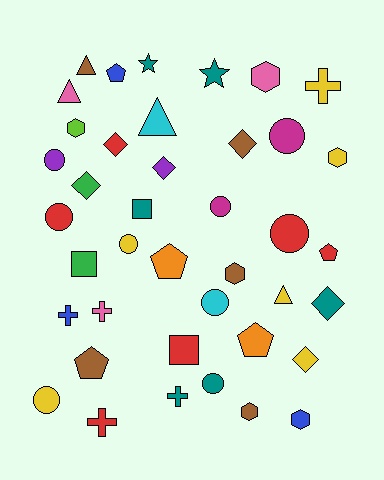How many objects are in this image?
There are 40 objects.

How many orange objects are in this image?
There are 2 orange objects.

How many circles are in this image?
There are 9 circles.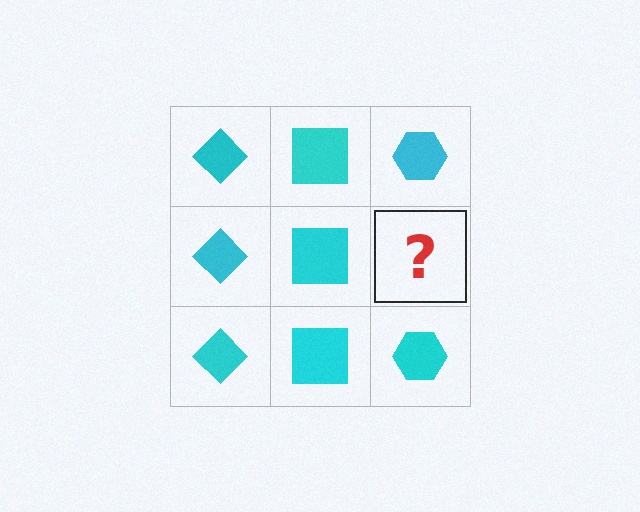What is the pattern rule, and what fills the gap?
The rule is that each column has a consistent shape. The gap should be filled with a cyan hexagon.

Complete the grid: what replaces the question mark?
The question mark should be replaced with a cyan hexagon.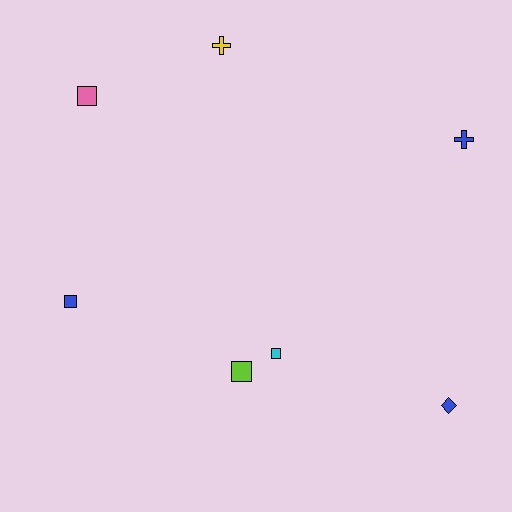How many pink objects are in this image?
There is 1 pink object.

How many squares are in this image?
There are 4 squares.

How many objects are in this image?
There are 7 objects.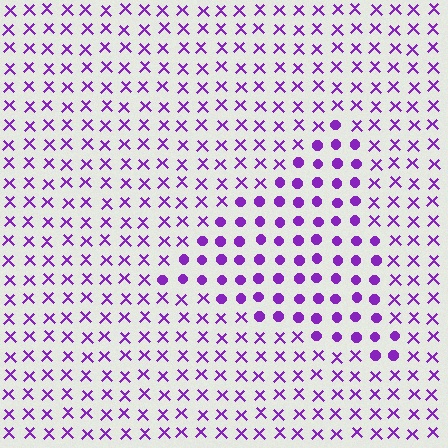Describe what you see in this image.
The image is filled with small purple elements arranged in a uniform grid. A triangle-shaped region contains circles, while the surrounding area contains X marks. The boundary is defined purely by the change in element shape.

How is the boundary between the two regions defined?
The boundary is defined by a change in element shape: circles inside vs. X marks outside. All elements share the same color and spacing.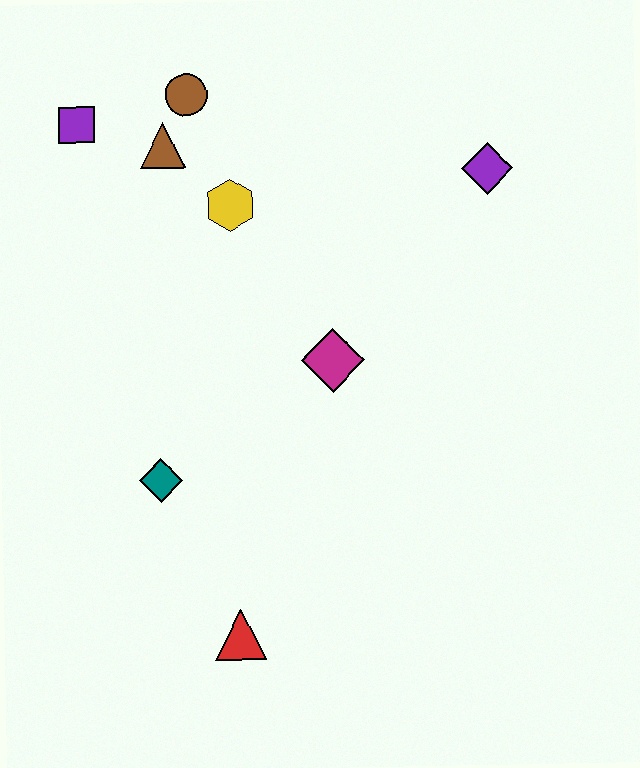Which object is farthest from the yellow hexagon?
The red triangle is farthest from the yellow hexagon.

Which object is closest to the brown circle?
The brown triangle is closest to the brown circle.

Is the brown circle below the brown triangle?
No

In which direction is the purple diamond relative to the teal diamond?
The purple diamond is to the right of the teal diamond.